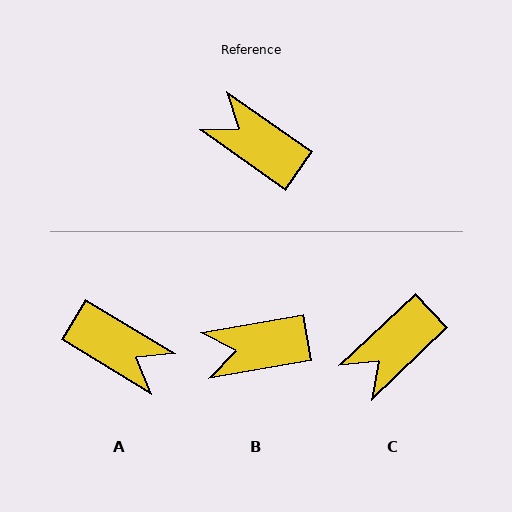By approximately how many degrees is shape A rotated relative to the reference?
Approximately 176 degrees clockwise.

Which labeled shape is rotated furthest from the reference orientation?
A, about 176 degrees away.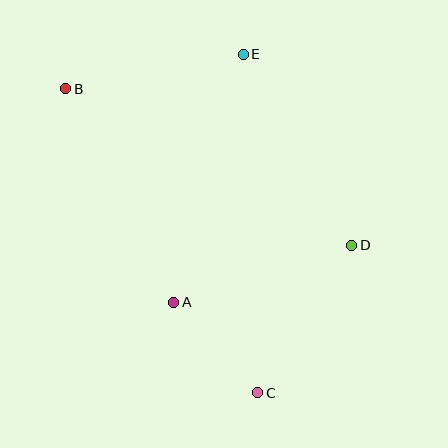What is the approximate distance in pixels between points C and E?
The distance between C and E is approximately 339 pixels.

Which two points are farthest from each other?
Points B and C are farthest from each other.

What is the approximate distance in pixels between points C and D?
The distance between C and D is approximately 175 pixels.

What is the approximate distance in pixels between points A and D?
The distance between A and D is approximately 187 pixels.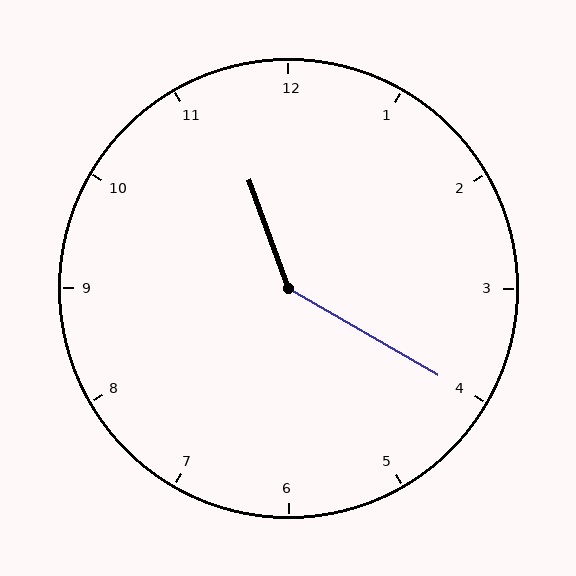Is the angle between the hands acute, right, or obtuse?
It is obtuse.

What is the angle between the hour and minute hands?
Approximately 140 degrees.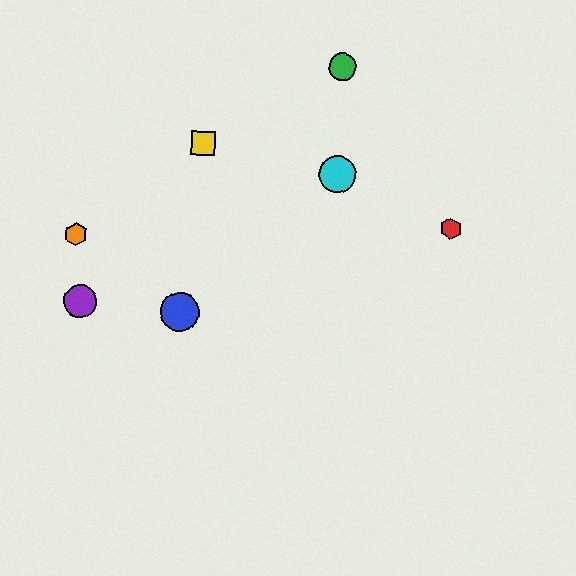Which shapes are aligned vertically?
The green circle, the cyan circle are aligned vertically.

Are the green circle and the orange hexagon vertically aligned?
No, the green circle is at x≈343 and the orange hexagon is at x≈76.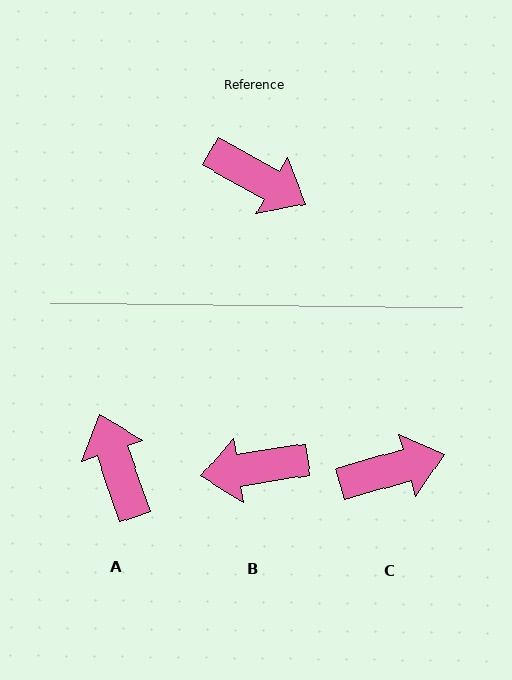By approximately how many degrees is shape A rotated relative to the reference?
Approximately 139 degrees counter-clockwise.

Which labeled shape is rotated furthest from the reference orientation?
B, about 142 degrees away.